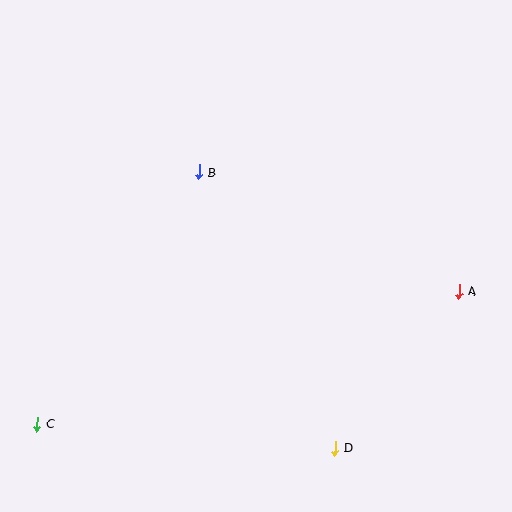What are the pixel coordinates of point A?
Point A is at (459, 291).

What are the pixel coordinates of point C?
Point C is at (37, 424).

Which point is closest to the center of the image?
Point B at (199, 172) is closest to the center.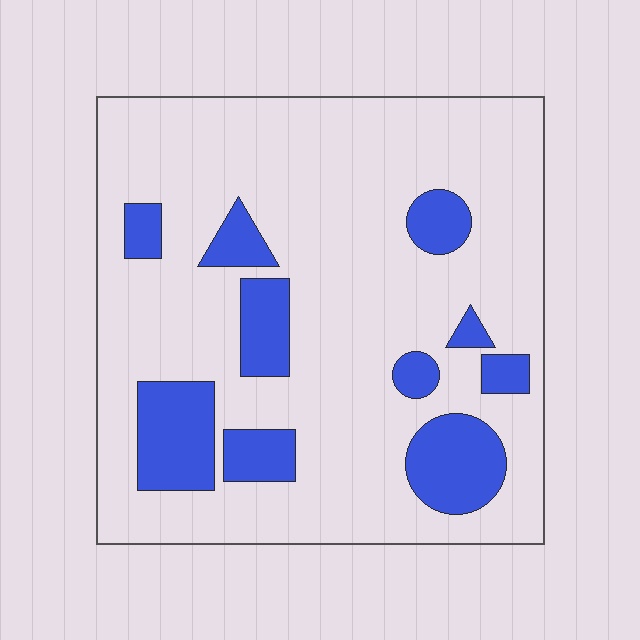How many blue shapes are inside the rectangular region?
10.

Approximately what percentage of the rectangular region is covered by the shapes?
Approximately 20%.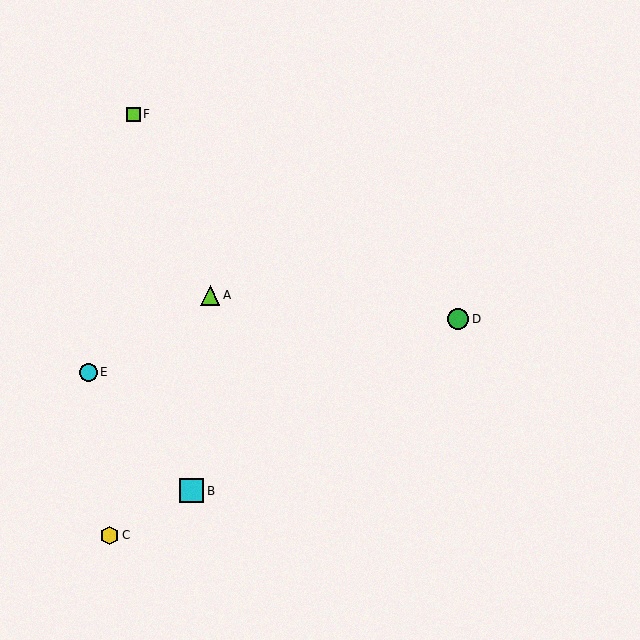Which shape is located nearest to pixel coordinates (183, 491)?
The cyan square (labeled B) at (191, 491) is nearest to that location.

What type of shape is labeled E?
Shape E is a cyan circle.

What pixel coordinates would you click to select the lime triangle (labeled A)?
Click at (210, 295) to select the lime triangle A.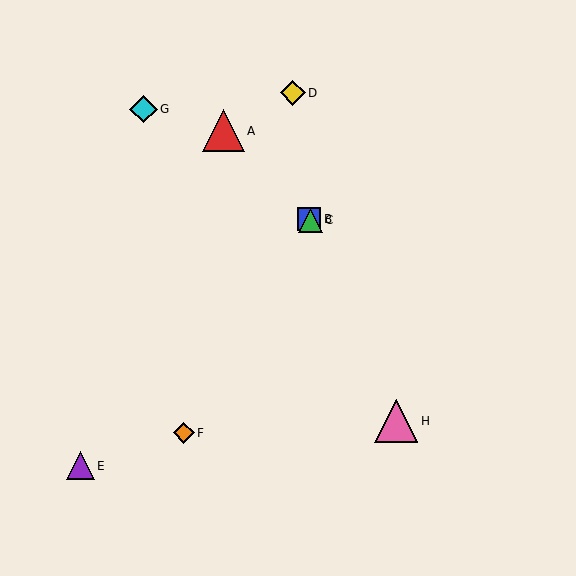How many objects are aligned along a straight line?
3 objects (A, B, C) are aligned along a straight line.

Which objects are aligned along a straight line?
Objects A, B, C are aligned along a straight line.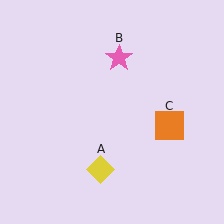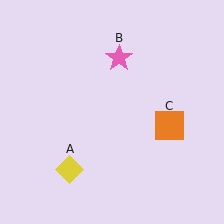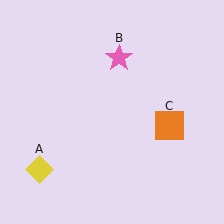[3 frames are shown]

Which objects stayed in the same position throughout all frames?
Pink star (object B) and orange square (object C) remained stationary.